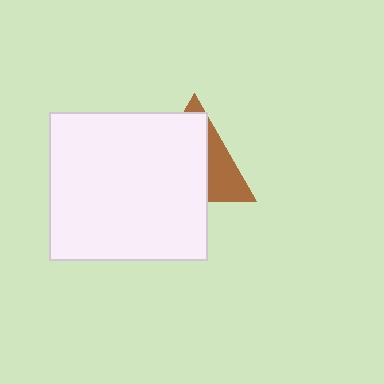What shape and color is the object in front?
The object in front is a white rectangle.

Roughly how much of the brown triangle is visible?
A small part of it is visible (roughly 34%).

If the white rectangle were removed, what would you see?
You would see the complete brown triangle.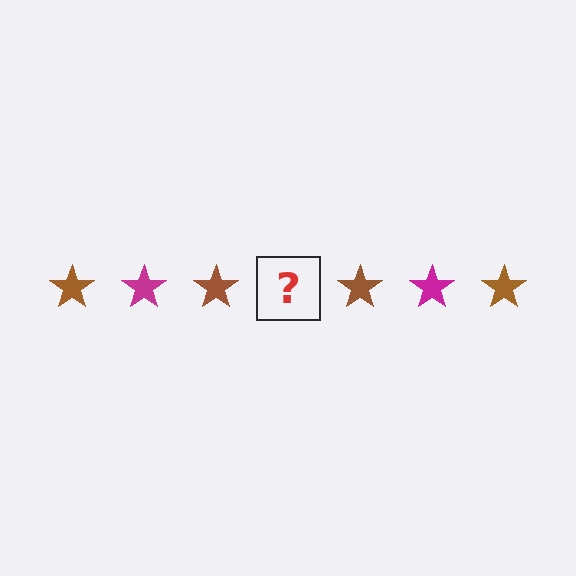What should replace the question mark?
The question mark should be replaced with a magenta star.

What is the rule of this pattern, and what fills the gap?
The rule is that the pattern cycles through brown, magenta stars. The gap should be filled with a magenta star.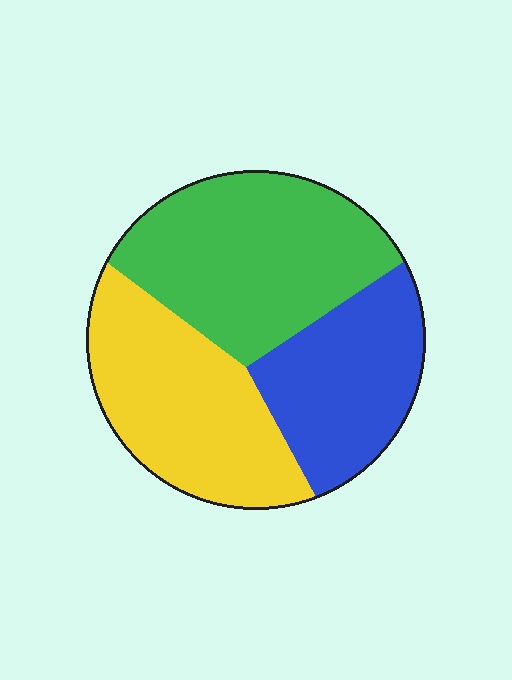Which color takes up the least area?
Blue, at roughly 25%.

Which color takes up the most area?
Green, at roughly 40%.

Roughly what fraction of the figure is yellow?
Yellow takes up between a quarter and a half of the figure.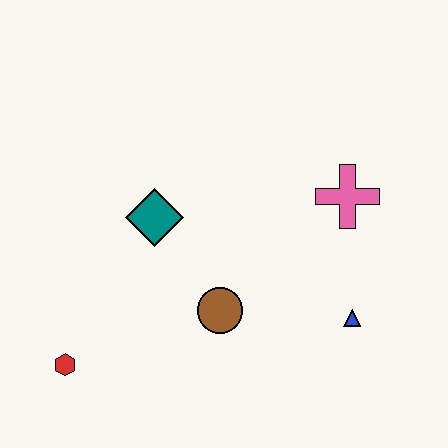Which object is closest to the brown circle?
The teal diamond is closest to the brown circle.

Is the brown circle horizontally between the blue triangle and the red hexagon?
Yes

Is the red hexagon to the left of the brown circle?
Yes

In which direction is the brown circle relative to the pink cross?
The brown circle is to the left of the pink cross.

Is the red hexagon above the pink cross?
No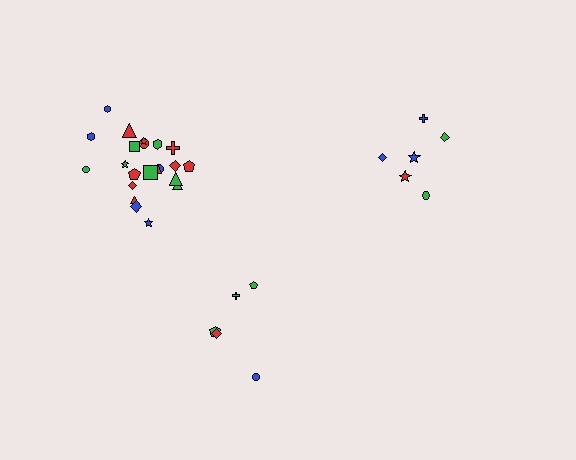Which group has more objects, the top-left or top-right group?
The top-left group.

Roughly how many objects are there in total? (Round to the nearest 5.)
Roughly 35 objects in total.